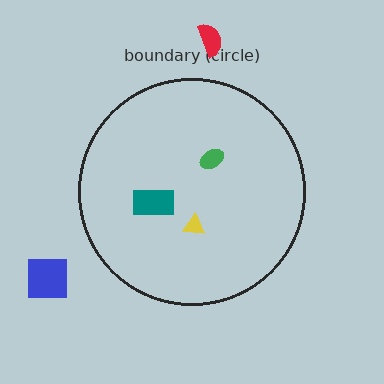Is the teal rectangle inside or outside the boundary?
Inside.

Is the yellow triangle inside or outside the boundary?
Inside.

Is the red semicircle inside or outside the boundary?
Outside.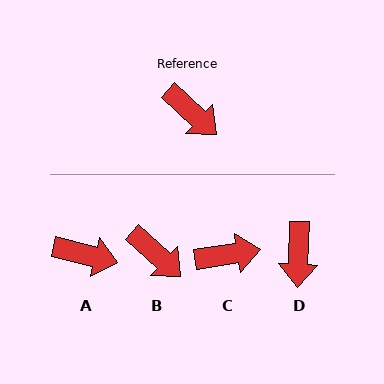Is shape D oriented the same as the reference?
No, it is off by about 50 degrees.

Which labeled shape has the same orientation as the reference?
B.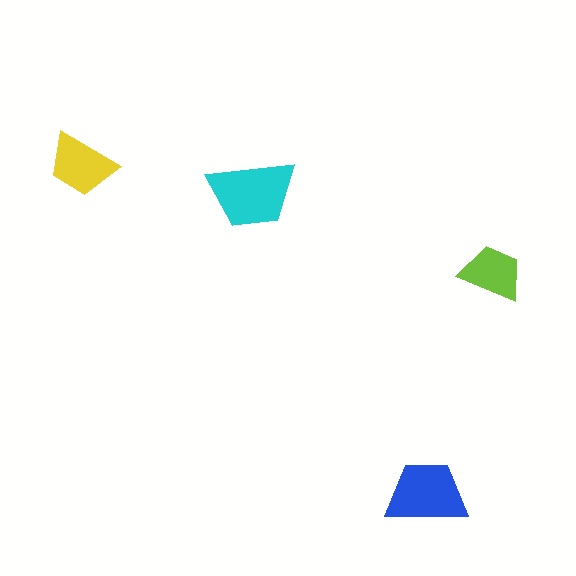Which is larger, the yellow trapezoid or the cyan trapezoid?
The cyan one.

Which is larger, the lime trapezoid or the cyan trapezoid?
The cyan one.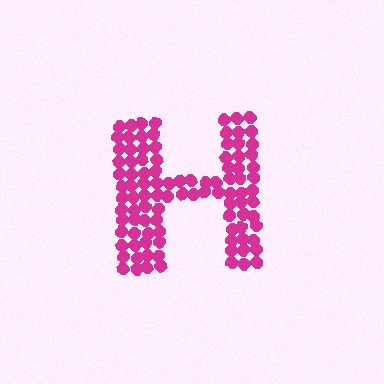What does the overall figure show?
The overall figure shows the letter H.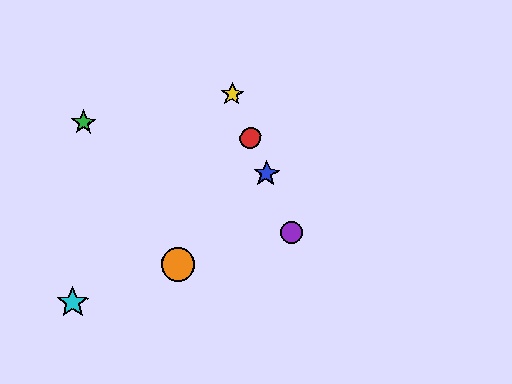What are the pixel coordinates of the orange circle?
The orange circle is at (178, 264).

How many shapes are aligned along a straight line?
4 shapes (the red circle, the blue star, the yellow star, the purple circle) are aligned along a straight line.